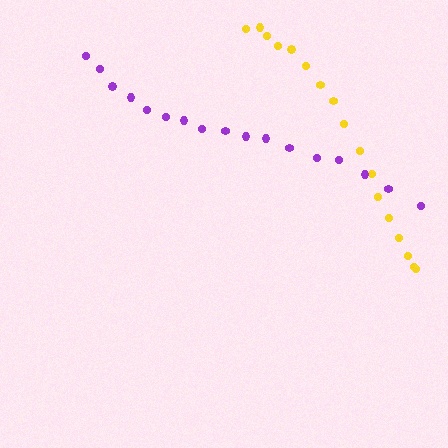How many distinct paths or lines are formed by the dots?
There are 2 distinct paths.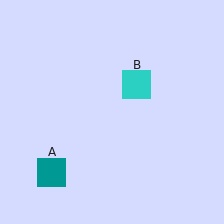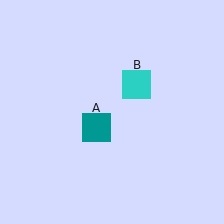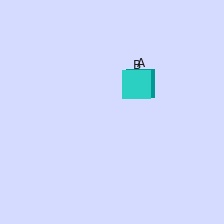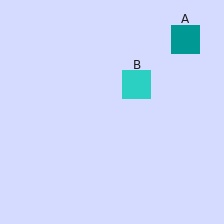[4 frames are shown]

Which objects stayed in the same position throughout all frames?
Cyan square (object B) remained stationary.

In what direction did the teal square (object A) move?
The teal square (object A) moved up and to the right.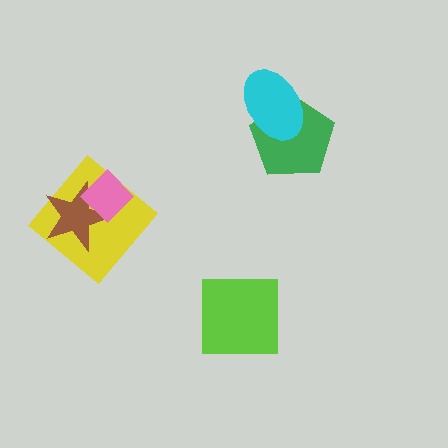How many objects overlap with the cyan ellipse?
1 object overlaps with the cyan ellipse.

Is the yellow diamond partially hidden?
Yes, it is partially covered by another shape.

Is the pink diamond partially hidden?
No, no other shape covers it.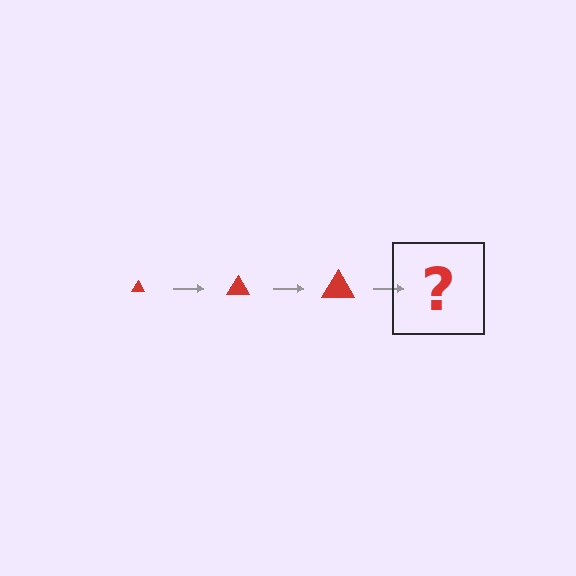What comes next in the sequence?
The next element should be a red triangle, larger than the previous one.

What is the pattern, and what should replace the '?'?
The pattern is that the triangle gets progressively larger each step. The '?' should be a red triangle, larger than the previous one.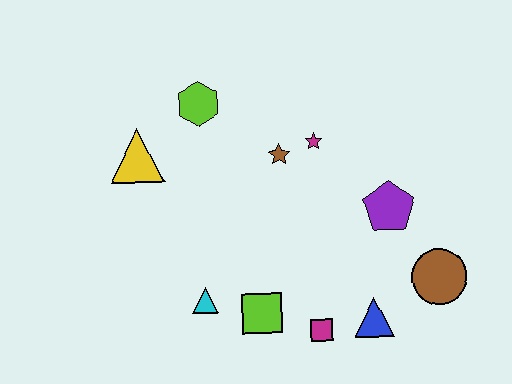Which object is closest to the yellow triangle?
The lime hexagon is closest to the yellow triangle.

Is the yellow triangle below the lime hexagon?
Yes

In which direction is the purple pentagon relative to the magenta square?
The purple pentagon is above the magenta square.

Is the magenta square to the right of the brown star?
Yes